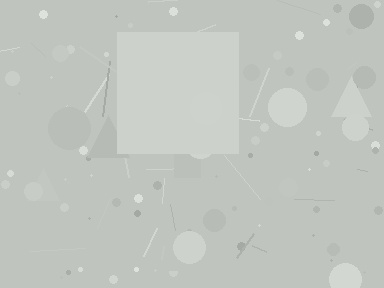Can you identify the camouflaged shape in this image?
The camouflaged shape is a square.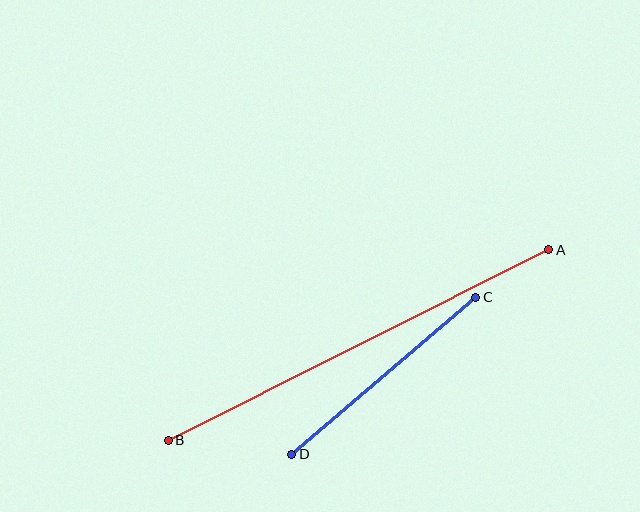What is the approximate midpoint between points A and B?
The midpoint is at approximately (358, 345) pixels.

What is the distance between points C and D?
The distance is approximately 242 pixels.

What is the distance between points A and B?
The distance is approximately 426 pixels.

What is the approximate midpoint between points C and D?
The midpoint is at approximately (384, 376) pixels.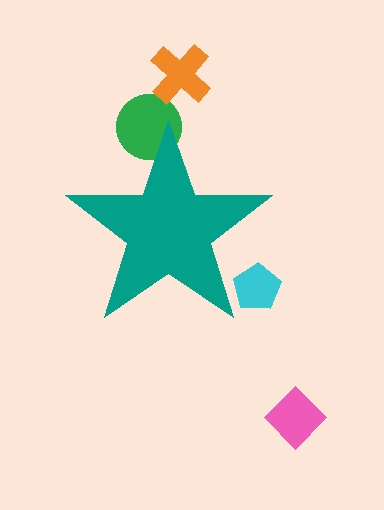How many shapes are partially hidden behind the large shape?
2 shapes are partially hidden.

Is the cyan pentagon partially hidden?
Yes, the cyan pentagon is partially hidden behind the teal star.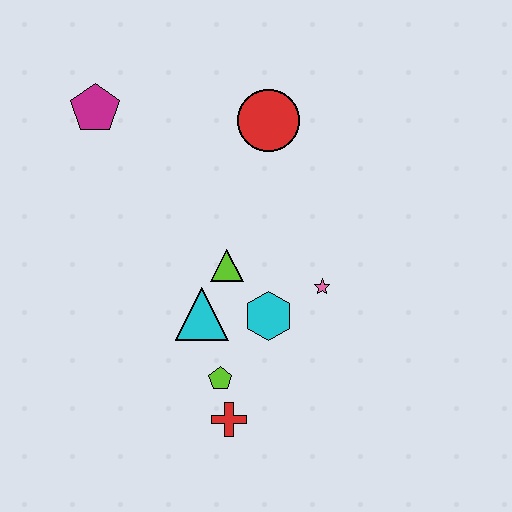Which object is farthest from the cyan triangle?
The magenta pentagon is farthest from the cyan triangle.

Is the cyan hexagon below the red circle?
Yes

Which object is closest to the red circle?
The lime triangle is closest to the red circle.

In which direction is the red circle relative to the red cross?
The red circle is above the red cross.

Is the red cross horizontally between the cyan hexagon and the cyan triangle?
Yes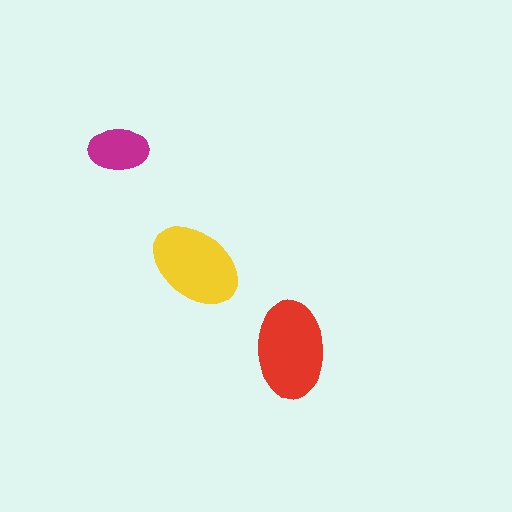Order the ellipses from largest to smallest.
the red one, the yellow one, the magenta one.